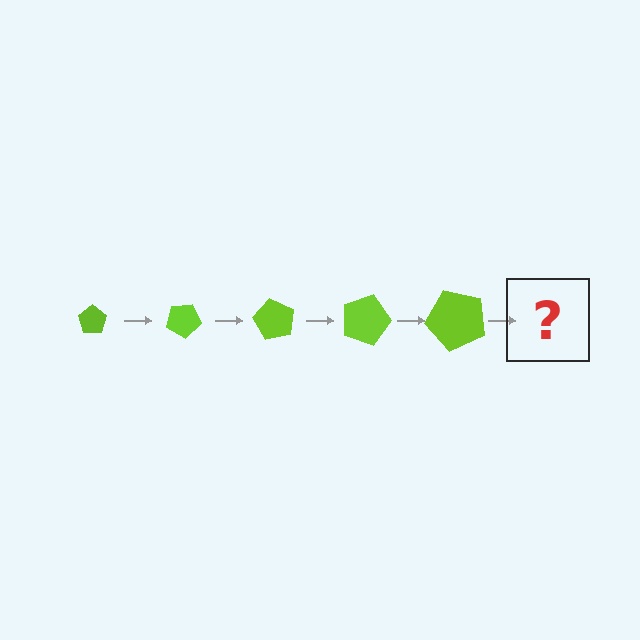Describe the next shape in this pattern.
It should be a pentagon, larger than the previous one and rotated 150 degrees from the start.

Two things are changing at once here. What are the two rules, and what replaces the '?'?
The two rules are that the pentagon grows larger each step and it rotates 30 degrees each step. The '?' should be a pentagon, larger than the previous one and rotated 150 degrees from the start.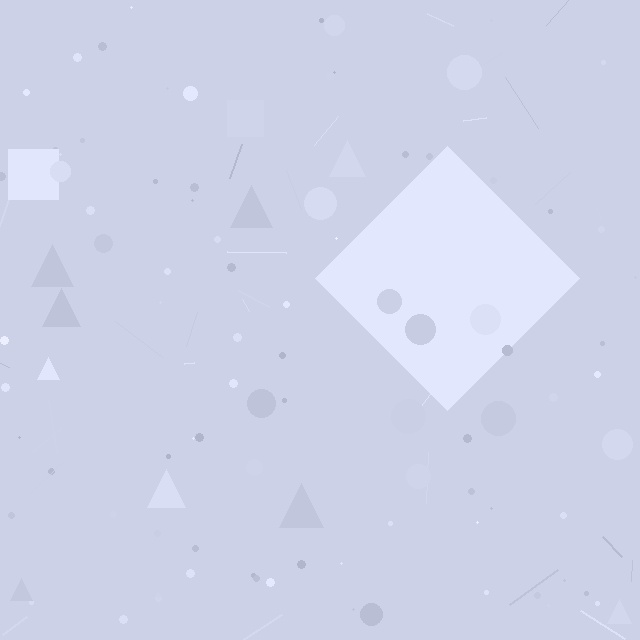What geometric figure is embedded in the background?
A diamond is embedded in the background.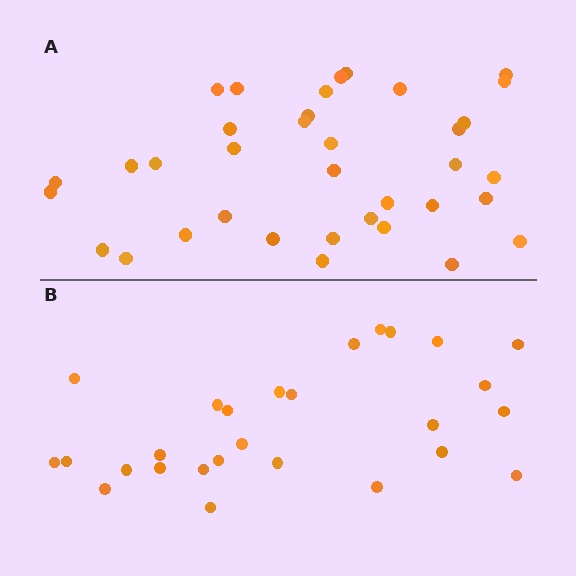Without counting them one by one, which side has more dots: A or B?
Region A (the top region) has more dots.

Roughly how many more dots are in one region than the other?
Region A has roughly 8 or so more dots than region B.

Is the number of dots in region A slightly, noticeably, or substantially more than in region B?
Region A has noticeably more, but not dramatically so. The ratio is roughly 1.3 to 1.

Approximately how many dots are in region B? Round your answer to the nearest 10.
About 30 dots. (The exact count is 27, which rounds to 30.)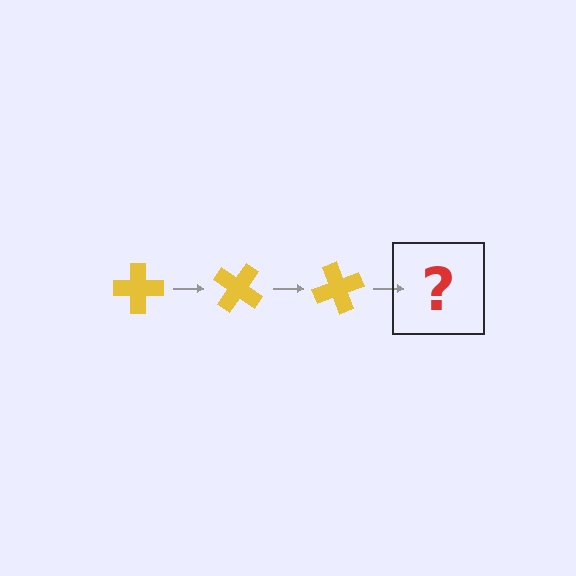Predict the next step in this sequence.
The next step is a yellow cross rotated 105 degrees.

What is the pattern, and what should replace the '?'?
The pattern is that the cross rotates 35 degrees each step. The '?' should be a yellow cross rotated 105 degrees.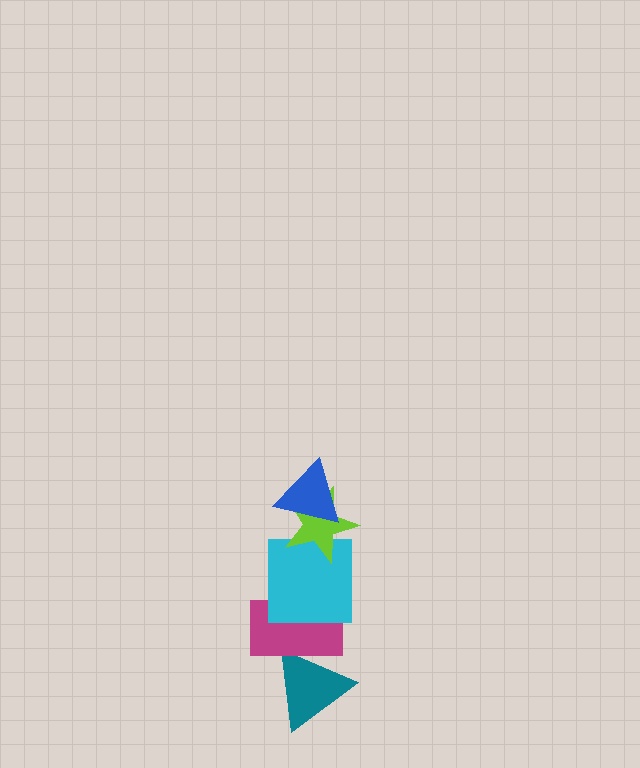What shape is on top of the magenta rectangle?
The cyan square is on top of the magenta rectangle.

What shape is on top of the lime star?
The blue triangle is on top of the lime star.